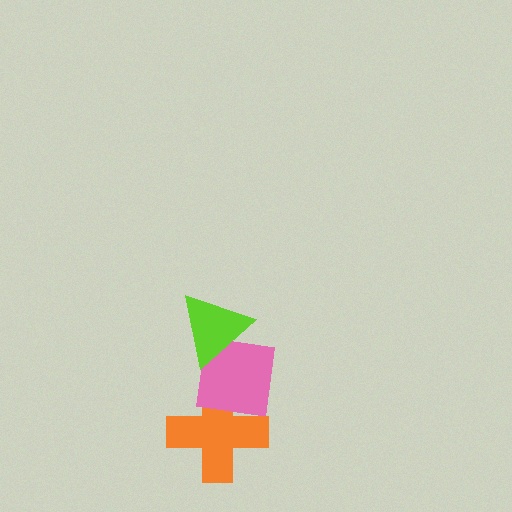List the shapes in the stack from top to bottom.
From top to bottom: the lime triangle, the pink square, the orange cross.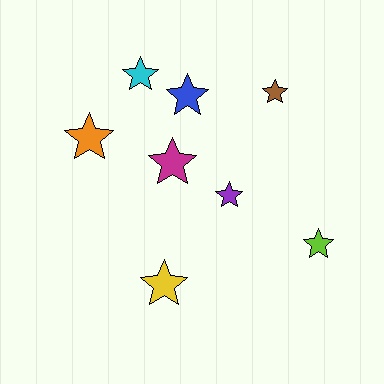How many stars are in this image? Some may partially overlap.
There are 8 stars.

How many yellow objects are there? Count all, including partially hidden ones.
There is 1 yellow object.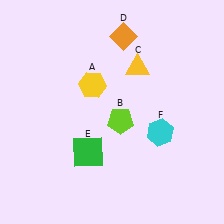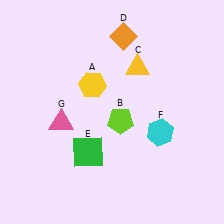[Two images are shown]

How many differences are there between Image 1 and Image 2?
There is 1 difference between the two images.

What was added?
A pink triangle (G) was added in Image 2.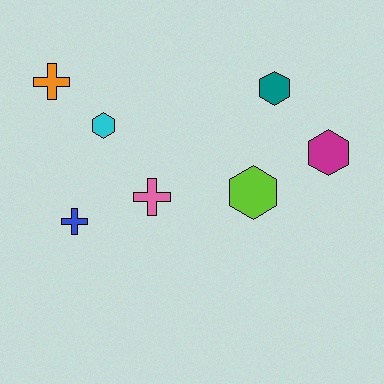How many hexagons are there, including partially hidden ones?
There are 4 hexagons.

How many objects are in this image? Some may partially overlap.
There are 7 objects.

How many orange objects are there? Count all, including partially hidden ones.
There is 1 orange object.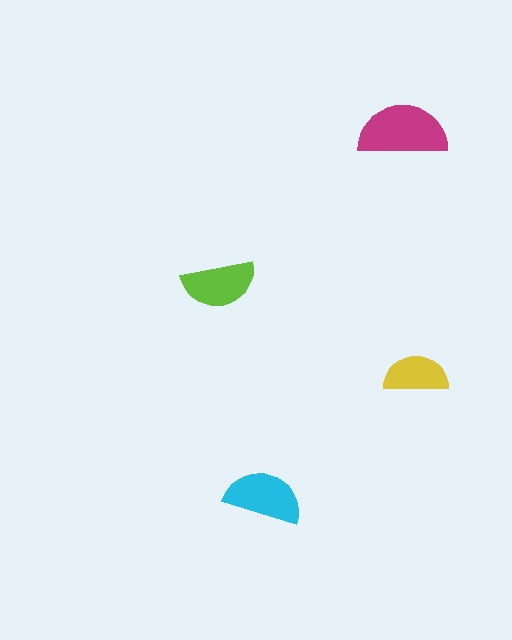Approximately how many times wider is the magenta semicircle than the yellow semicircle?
About 1.5 times wider.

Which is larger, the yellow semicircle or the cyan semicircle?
The cyan one.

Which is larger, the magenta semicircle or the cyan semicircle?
The magenta one.